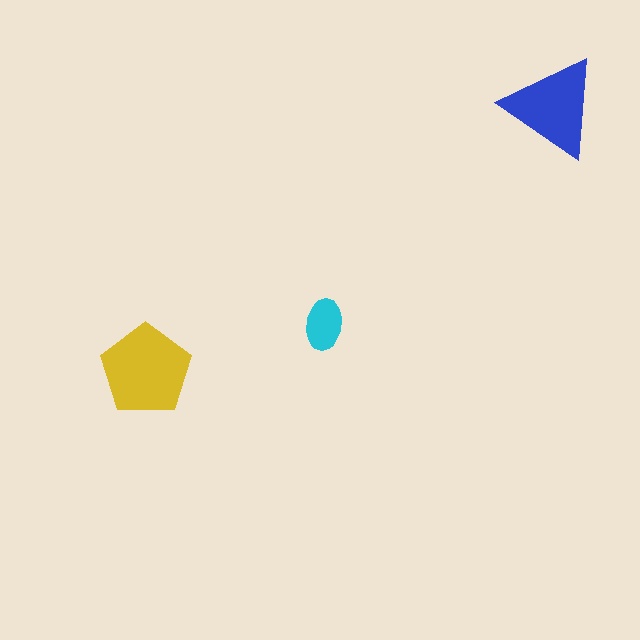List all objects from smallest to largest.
The cyan ellipse, the blue triangle, the yellow pentagon.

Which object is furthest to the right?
The blue triangle is rightmost.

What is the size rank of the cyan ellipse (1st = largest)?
3rd.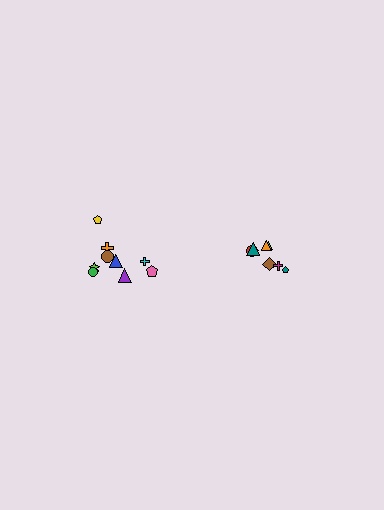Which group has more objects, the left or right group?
The left group.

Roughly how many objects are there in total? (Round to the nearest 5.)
Roughly 20 objects in total.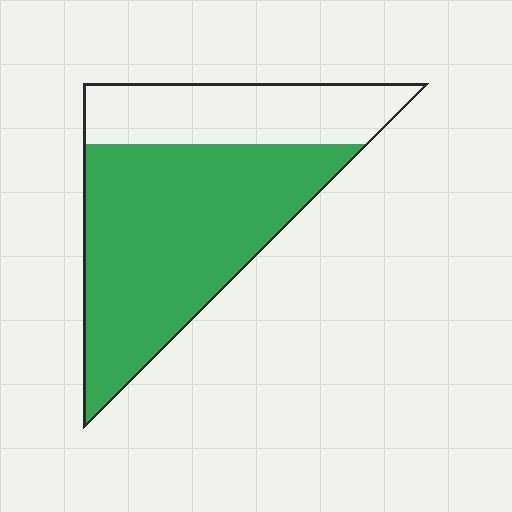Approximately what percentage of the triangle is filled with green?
Approximately 70%.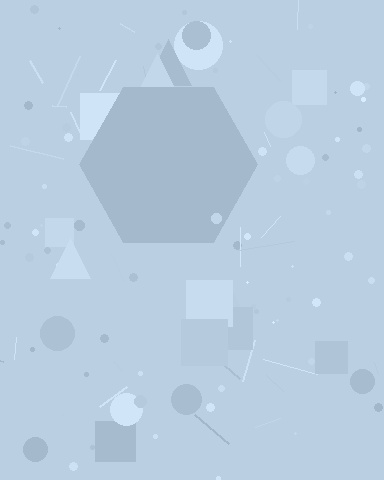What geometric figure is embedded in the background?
A hexagon is embedded in the background.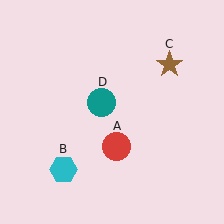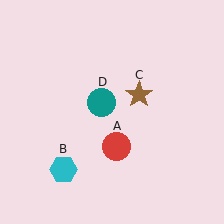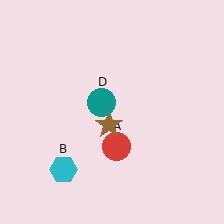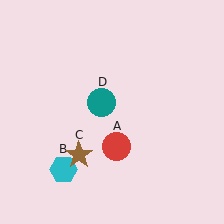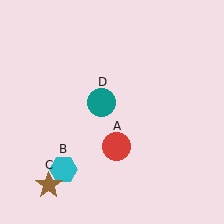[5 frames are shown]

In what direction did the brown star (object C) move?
The brown star (object C) moved down and to the left.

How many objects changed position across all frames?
1 object changed position: brown star (object C).